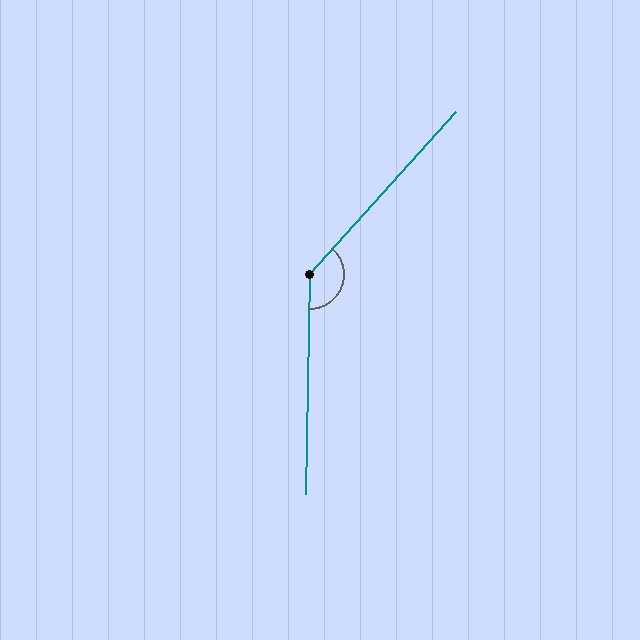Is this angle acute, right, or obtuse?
It is obtuse.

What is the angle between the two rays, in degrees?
Approximately 139 degrees.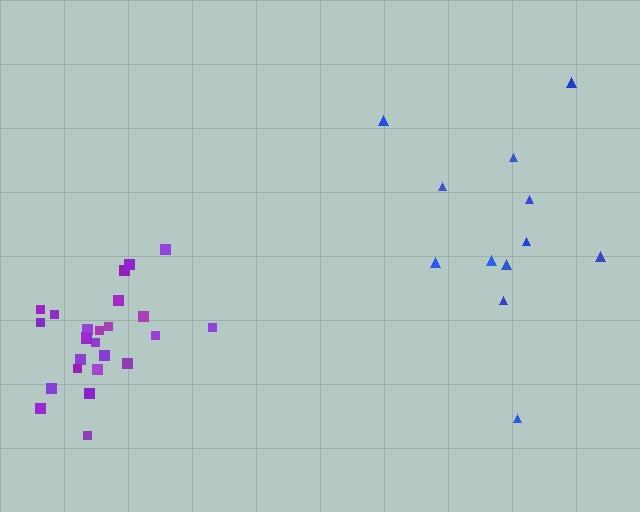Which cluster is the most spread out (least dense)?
Blue.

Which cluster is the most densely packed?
Purple.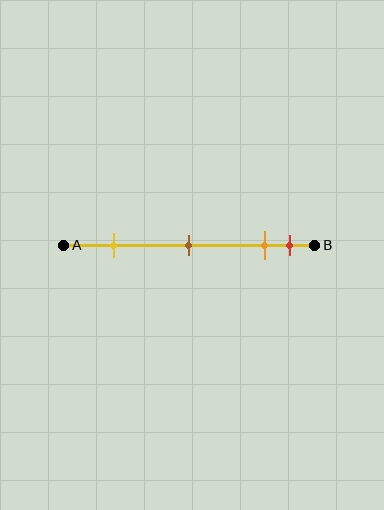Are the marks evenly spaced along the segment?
No, the marks are not evenly spaced.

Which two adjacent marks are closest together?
The orange and red marks are the closest adjacent pair.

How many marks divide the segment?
There are 4 marks dividing the segment.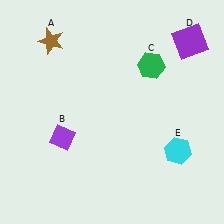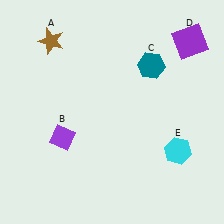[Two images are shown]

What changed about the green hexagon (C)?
In Image 1, C is green. In Image 2, it changed to teal.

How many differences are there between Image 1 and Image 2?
There is 1 difference between the two images.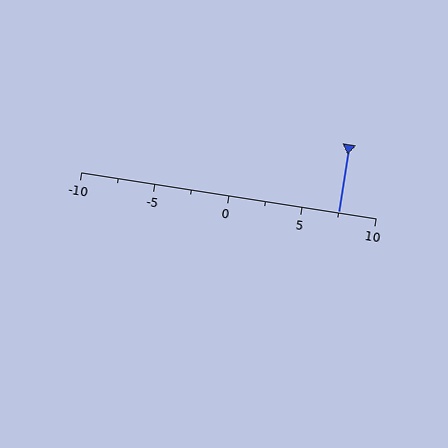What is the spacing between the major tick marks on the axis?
The major ticks are spaced 5 apart.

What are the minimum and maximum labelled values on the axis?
The axis runs from -10 to 10.